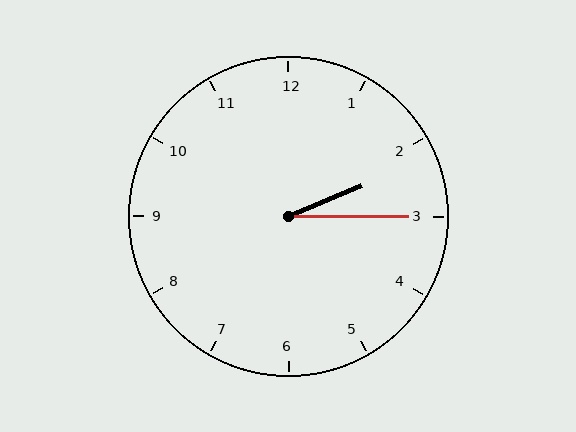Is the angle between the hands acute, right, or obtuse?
It is acute.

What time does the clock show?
2:15.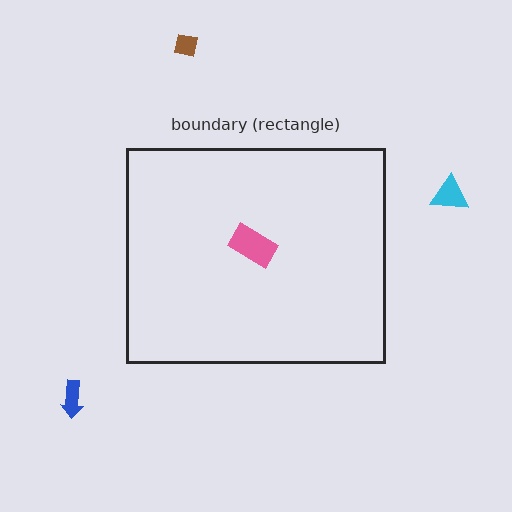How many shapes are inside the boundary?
1 inside, 3 outside.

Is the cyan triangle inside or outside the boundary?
Outside.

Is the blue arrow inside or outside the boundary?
Outside.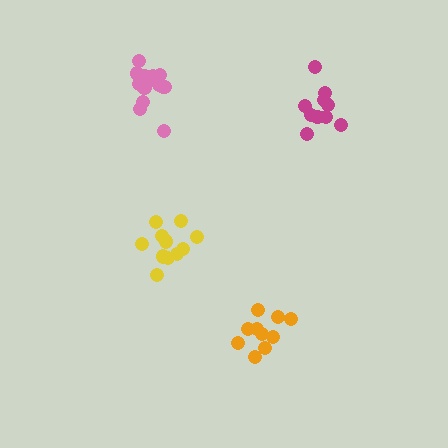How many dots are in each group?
Group 1: 11 dots, Group 2: 10 dots, Group 3: 16 dots, Group 4: 10 dots (47 total).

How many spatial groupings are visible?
There are 4 spatial groupings.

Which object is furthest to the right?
The magenta cluster is rightmost.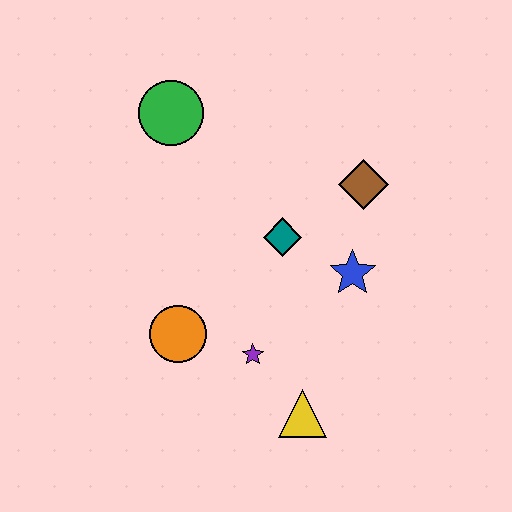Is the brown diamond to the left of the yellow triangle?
No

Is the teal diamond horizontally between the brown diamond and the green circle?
Yes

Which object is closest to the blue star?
The teal diamond is closest to the blue star.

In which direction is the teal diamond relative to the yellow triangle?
The teal diamond is above the yellow triangle.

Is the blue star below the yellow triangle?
No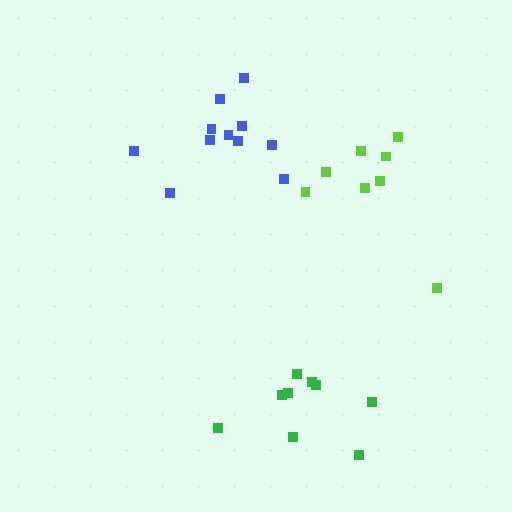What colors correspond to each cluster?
The clusters are colored: blue, green, lime.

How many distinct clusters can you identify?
There are 3 distinct clusters.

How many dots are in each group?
Group 1: 11 dots, Group 2: 9 dots, Group 3: 8 dots (28 total).